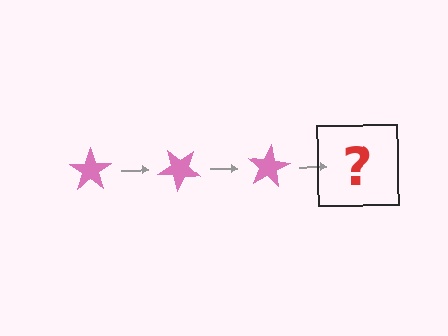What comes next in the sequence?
The next element should be a pink star rotated 120 degrees.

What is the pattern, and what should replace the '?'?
The pattern is that the star rotates 40 degrees each step. The '?' should be a pink star rotated 120 degrees.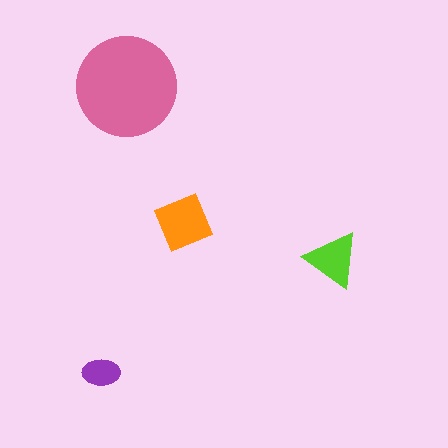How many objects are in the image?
There are 4 objects in the image.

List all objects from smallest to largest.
The purple ellipse, the lime triangle, the orange diamond, the pink circle.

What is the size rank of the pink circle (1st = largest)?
1st.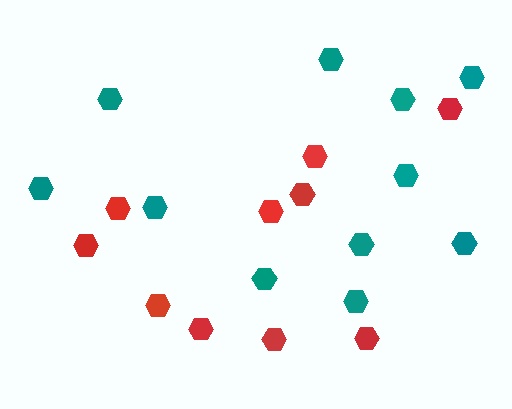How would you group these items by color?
There are 2 groups: one group of red hexagons (10) and one group of teal hexagons (11).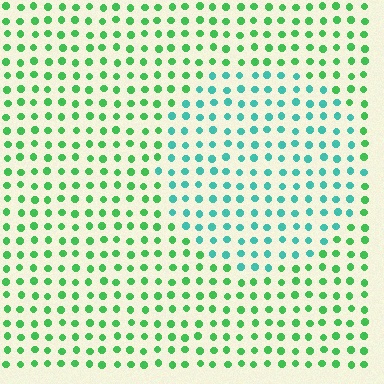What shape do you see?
I see a circle.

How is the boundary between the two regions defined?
The boundary is defined purely by a slight shift in hue (about 42 degrees). Spacing, size, and orientation are identical on both sides.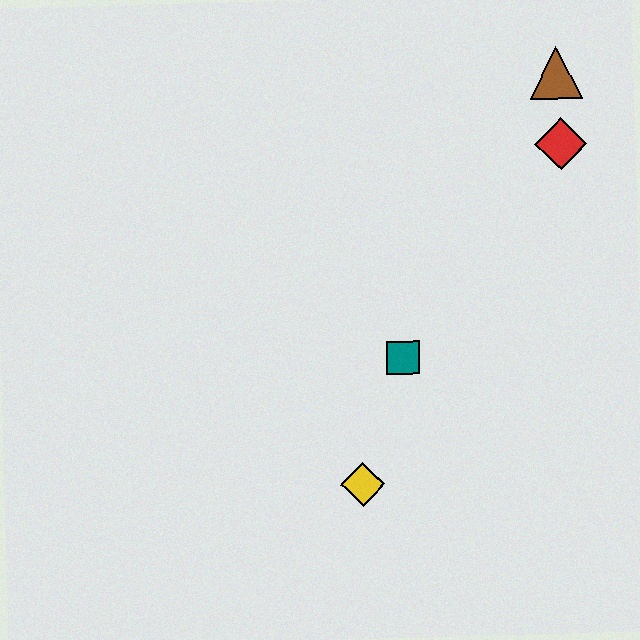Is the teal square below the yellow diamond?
No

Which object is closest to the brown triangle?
The red diamond is closest to the brown triangle.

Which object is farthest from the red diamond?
The yellow diamond is farthest from the red diamond.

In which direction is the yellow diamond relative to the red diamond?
The yellow diamond is below the red diamond.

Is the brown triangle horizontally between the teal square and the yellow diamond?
No